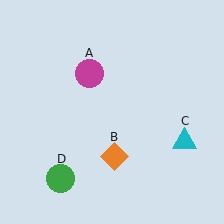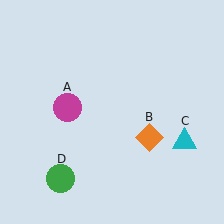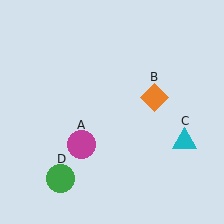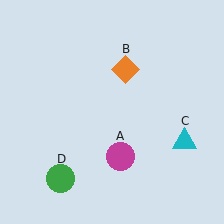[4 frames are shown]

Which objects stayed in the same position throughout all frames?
Cyan triangle (object C) and green circle (object D) remained stationary.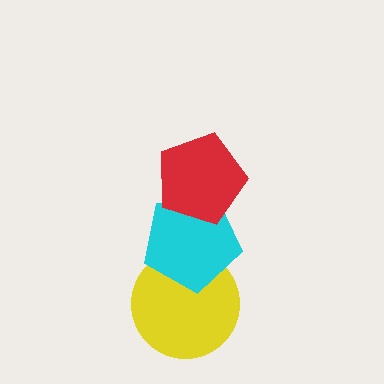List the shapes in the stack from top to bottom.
From top to bottom: the red pentagon, the cyan pentagon, the yellow circle.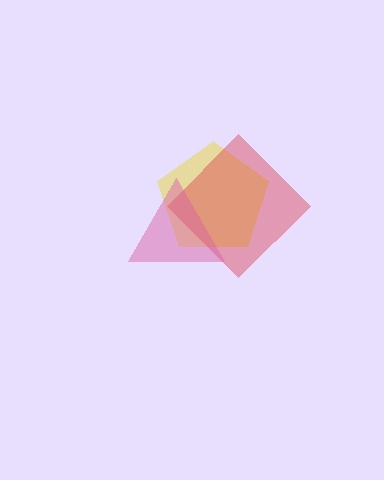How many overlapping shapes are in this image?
There are 3 overlapping shapes in the image.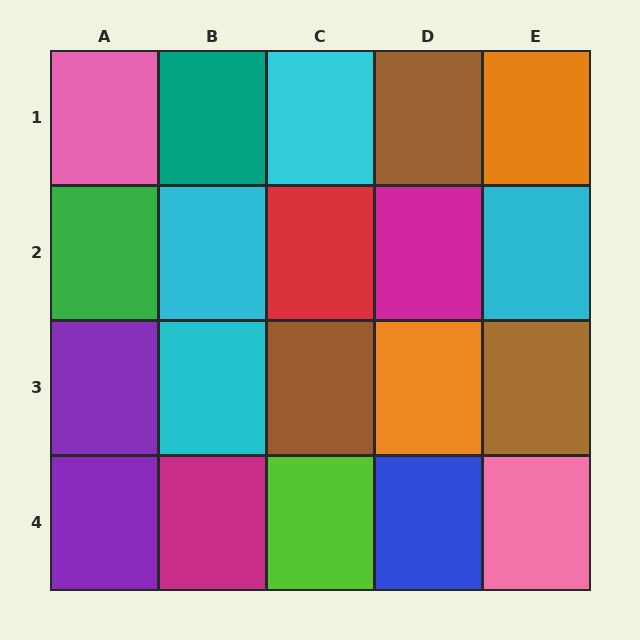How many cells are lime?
1 cell is lime.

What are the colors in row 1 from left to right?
Pink, teal, cyan, brown, orange.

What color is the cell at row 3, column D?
Orange.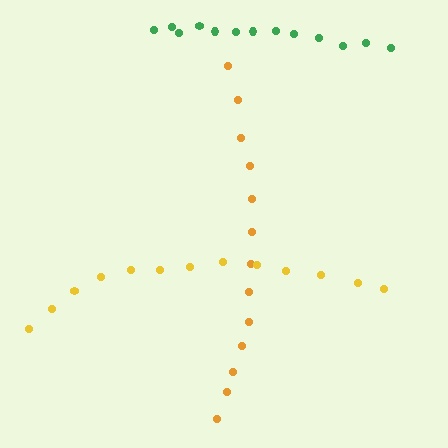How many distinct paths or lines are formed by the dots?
There are 3 distinct paths.